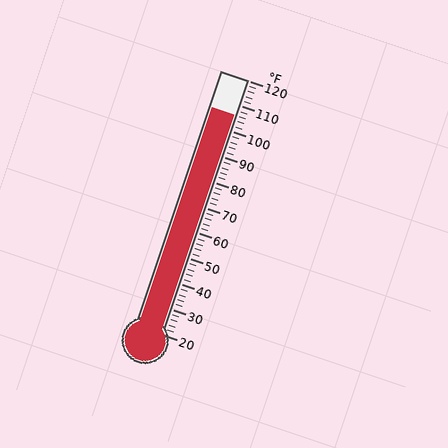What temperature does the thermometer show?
The thermometer shows approximately 106°F.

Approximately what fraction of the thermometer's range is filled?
The thermometer is filled to approximately 85% of its range.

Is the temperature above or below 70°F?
The temperature is above 70°F.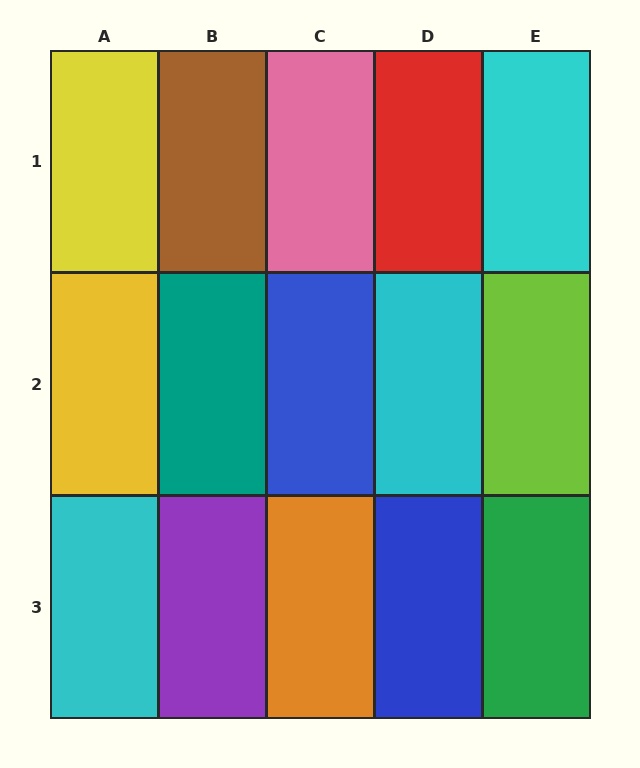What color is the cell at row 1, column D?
Red.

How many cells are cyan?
3 cells are cyan.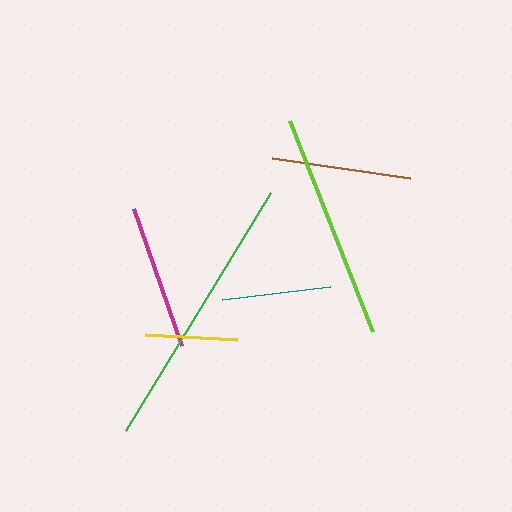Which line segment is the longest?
The green line is the longest at approximately 279 pixels.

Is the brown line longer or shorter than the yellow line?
The brown line is longer than the yellow line.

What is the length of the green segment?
The green segment is approximately 279 pixels long.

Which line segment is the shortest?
The yellow line is the shortest at approximately 92 pixels.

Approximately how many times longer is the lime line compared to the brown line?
The lime line is approximately 1.6 times the length of the brown line.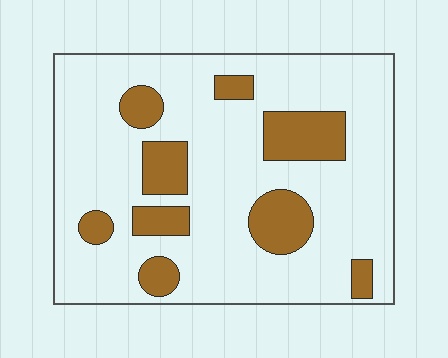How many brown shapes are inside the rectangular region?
9.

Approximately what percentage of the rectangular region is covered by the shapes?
Approximately 20%.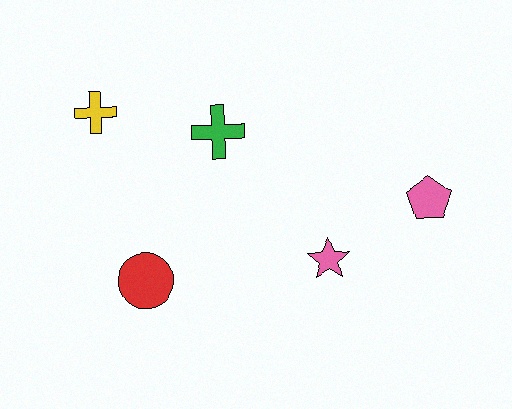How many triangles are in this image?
There are no triangles.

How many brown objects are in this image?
There are no brown objects.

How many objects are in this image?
There are 5 objects.